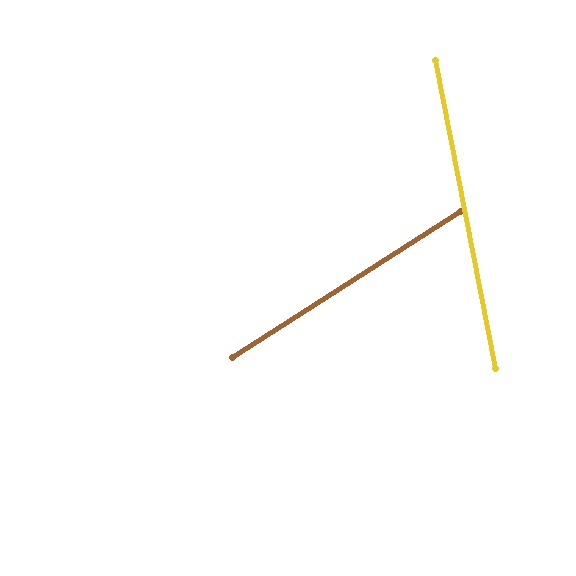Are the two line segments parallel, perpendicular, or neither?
Neither parallel nor perpendicular — they differ by about 68°.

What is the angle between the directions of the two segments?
Approximately 68 degrees.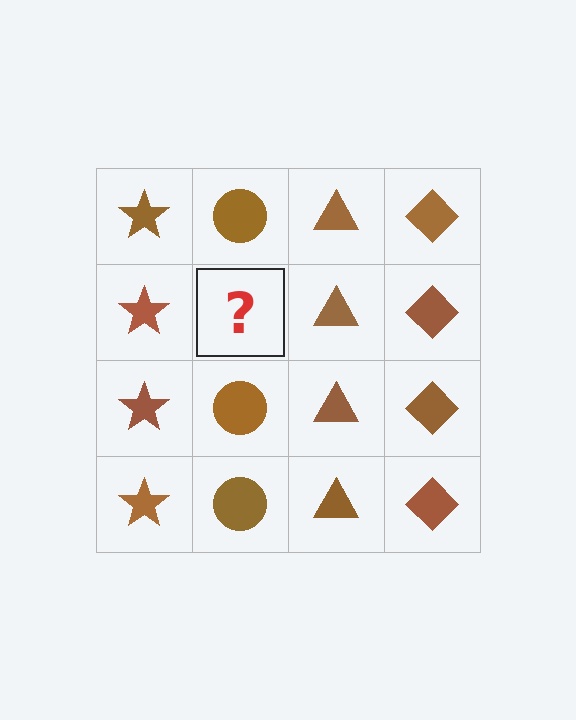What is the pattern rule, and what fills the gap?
The rule is that each column has a consistent shape. The gap should be filled with a brown circle.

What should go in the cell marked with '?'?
The missing cell should contain a brown circle.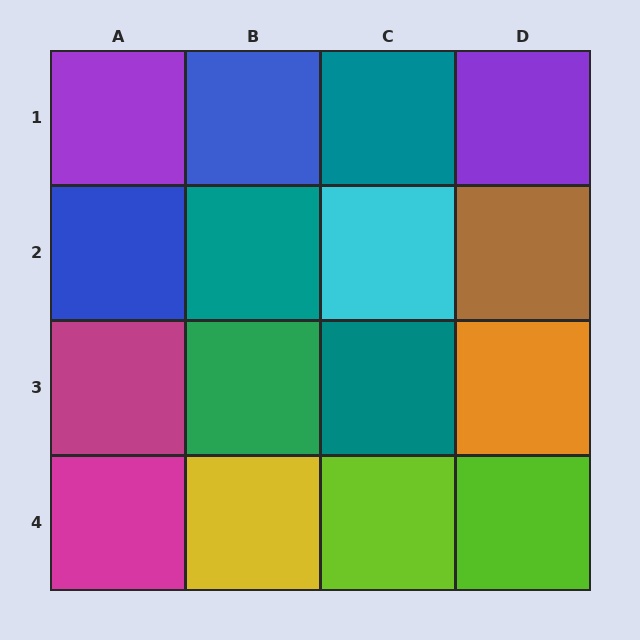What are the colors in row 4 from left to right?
Magenta, yellow, lime, lime.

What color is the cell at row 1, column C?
Teal.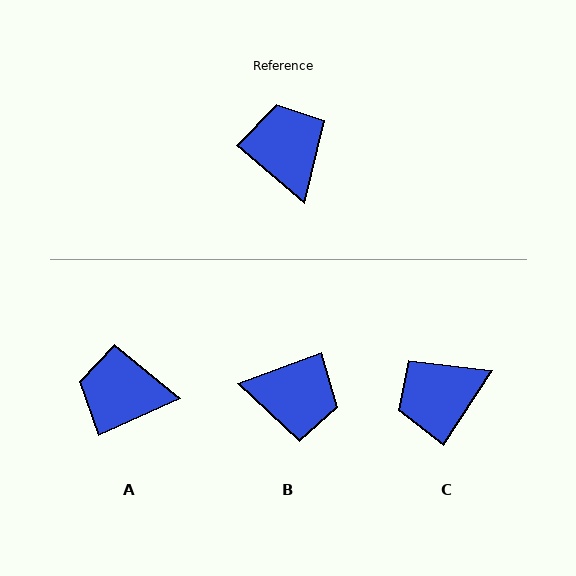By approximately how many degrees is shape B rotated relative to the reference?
Approximately 119 degrees clockwise.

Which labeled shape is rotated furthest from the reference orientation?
B, about 119 degrees away.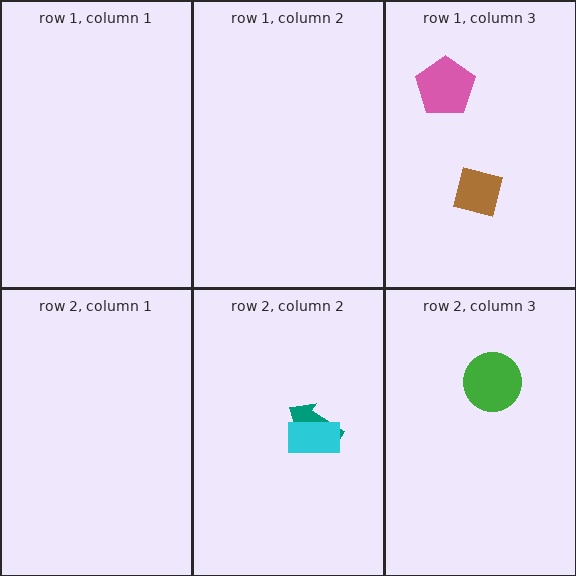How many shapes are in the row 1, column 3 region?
2.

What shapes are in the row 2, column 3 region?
The green circle.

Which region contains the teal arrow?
The row 2, column 2 region.